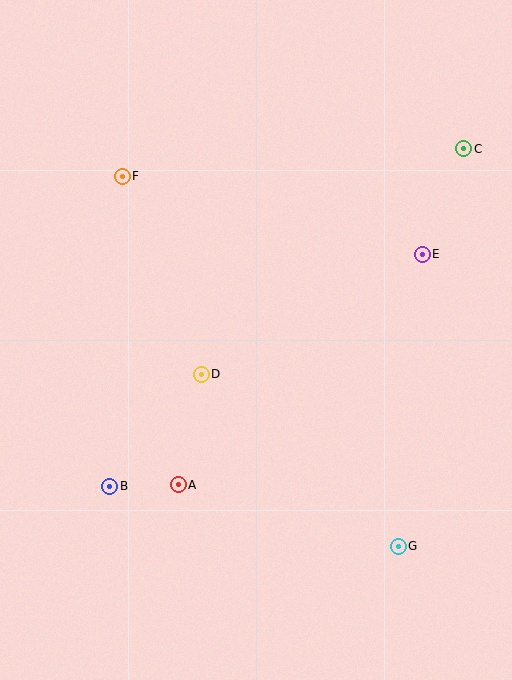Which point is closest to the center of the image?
Point D at (201, 374) is closest to the center.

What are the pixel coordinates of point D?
Point D is at (201, 374).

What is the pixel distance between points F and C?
The distance between F and C is 343 pixels.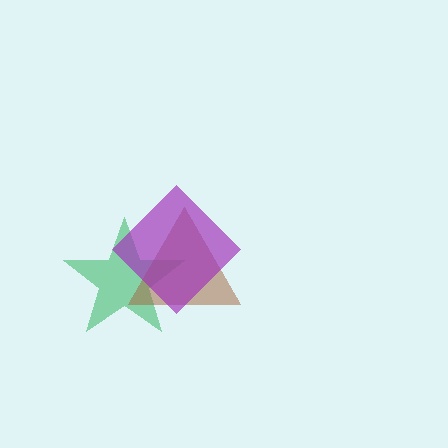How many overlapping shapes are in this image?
There are 3 overlapping shapes in the image.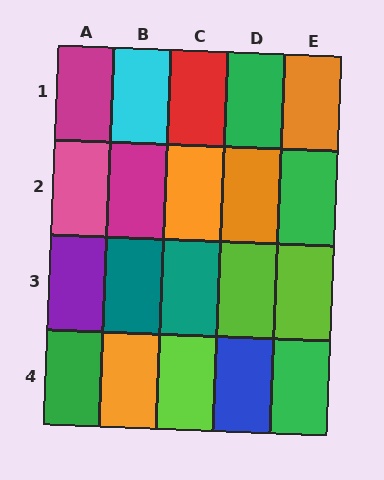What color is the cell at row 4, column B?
Orange.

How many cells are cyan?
1 cell is cyan.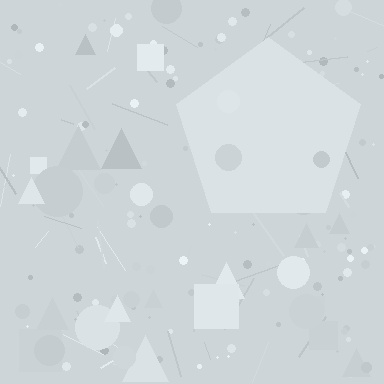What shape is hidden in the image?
A pentagon is hidden in the image.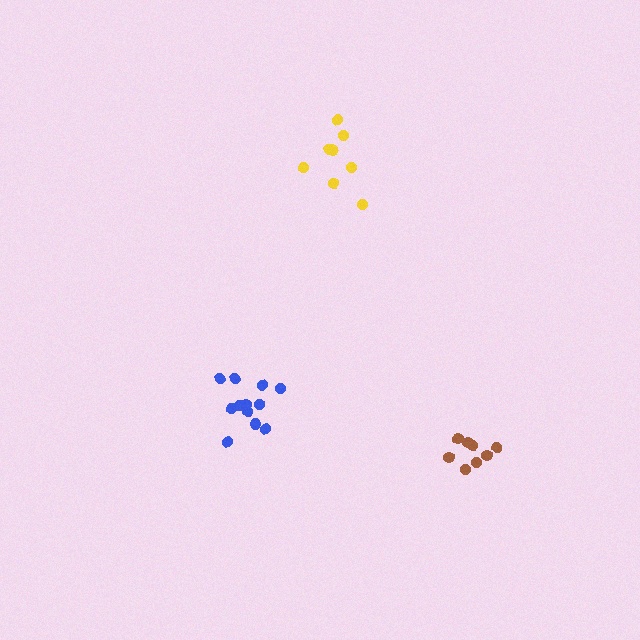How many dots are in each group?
Group 1: 8 dots, Group 2: 8 dots, Group 3: 12 dots (28 total).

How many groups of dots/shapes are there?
There are 3 groups.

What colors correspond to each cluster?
The clusters are colored: yellow, brown, blue.